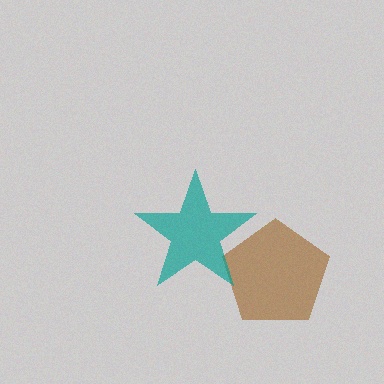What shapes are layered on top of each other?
The layered shapes are: a brown pentagon, a teal star.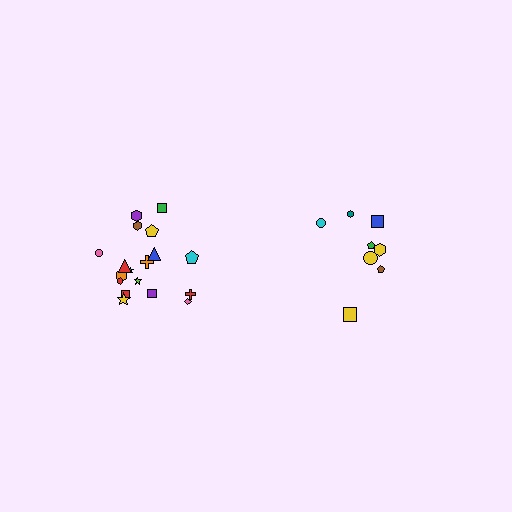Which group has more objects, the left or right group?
The left group.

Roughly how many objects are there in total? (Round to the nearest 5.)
Roughly 25 objects in total.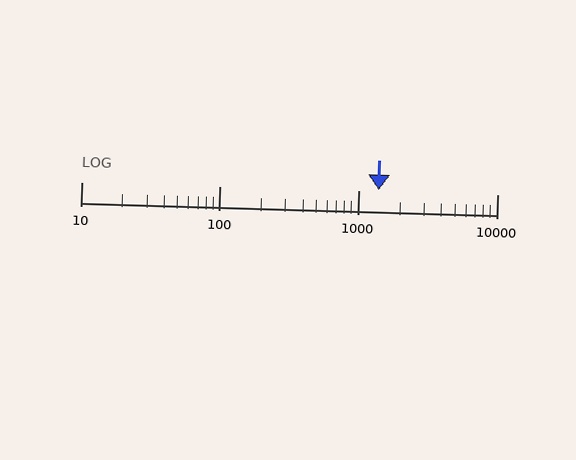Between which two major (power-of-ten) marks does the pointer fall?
The pointer is between 1000 and 10000.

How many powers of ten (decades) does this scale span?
The scale spans 3 decades, from 10 to 10000.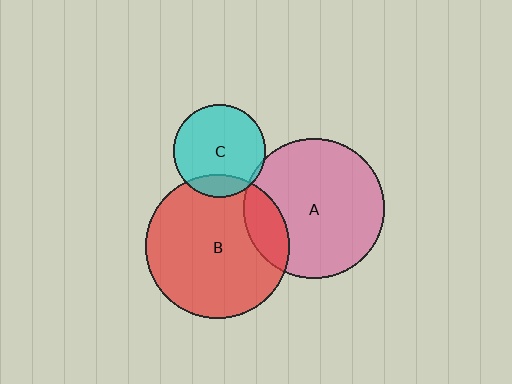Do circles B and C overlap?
Yes.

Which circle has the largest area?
Circle B (red).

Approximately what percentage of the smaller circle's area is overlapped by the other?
Approximately 15%.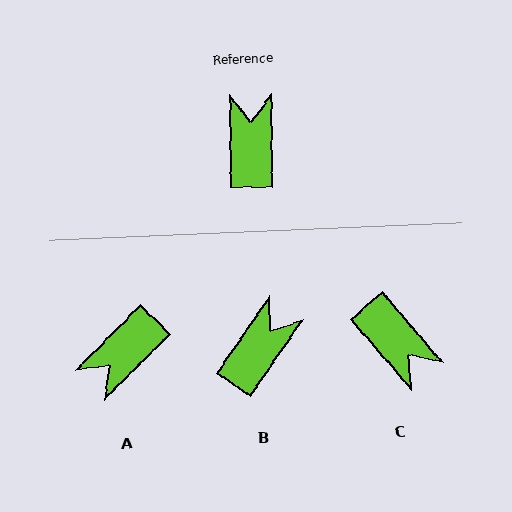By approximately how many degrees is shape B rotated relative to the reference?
Approximately 35 degrees clockwise.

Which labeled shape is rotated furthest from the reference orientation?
C, about 139 degrees away.